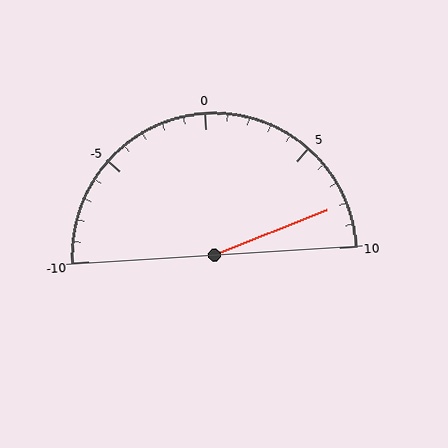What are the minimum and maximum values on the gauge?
The gauge ranges from -10 to 10.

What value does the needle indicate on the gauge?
The needle indicates approximately 8.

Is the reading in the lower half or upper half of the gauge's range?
The reading is in the upper half of the range (-10 to 10).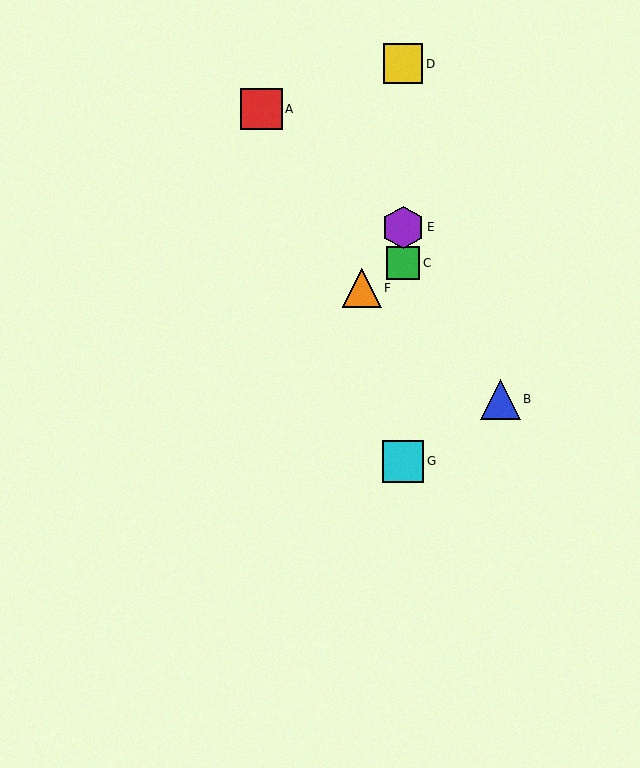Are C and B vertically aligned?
No, C is at x≈403 and B is at x≈500.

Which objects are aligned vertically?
Objects C, D, E, G are aligned vertically.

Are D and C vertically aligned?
Yes, both are at x≈403.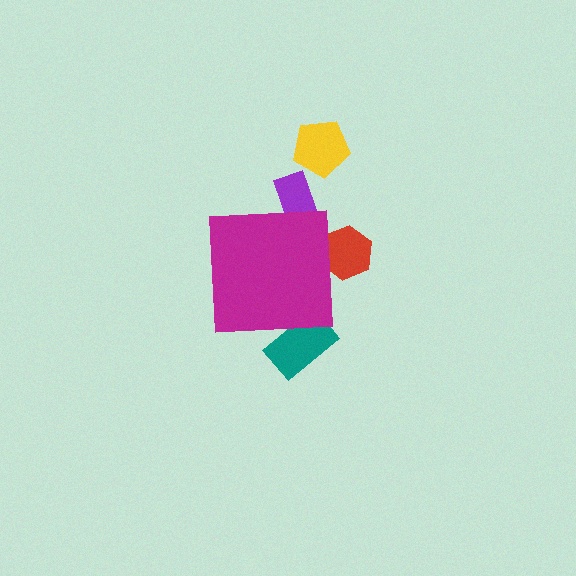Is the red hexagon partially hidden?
Yes, the red hexagon is partially hidden behind the magenta square.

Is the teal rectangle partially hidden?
Yes, the teal rectangle is partially hidden behind the magenta square.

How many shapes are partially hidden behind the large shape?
3 shapes are partially hidden.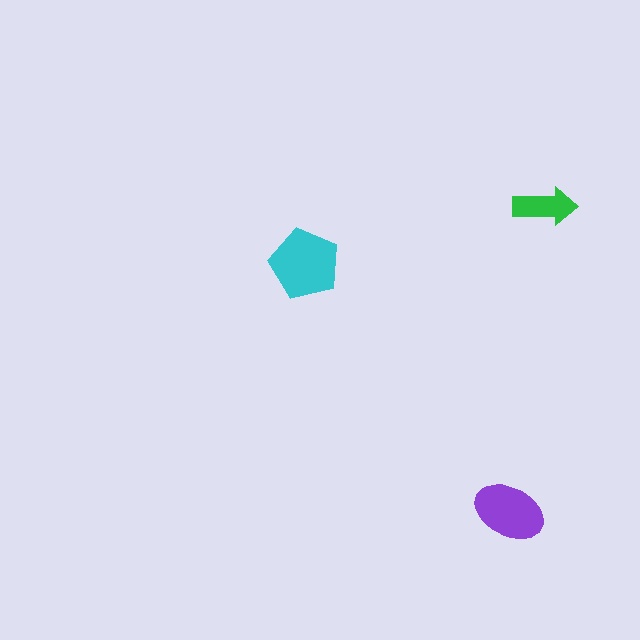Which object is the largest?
The cyan pentagon.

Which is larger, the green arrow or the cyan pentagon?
The cyan pentagon.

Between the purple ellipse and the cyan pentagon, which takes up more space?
The cyan pentagon.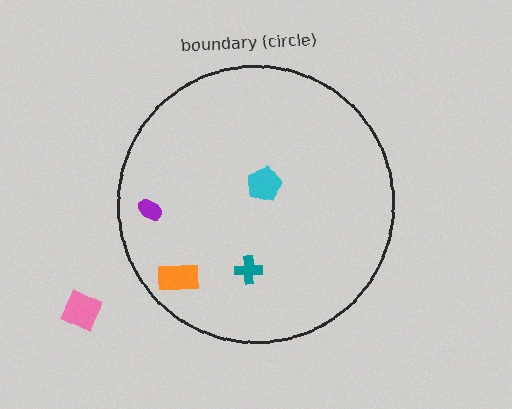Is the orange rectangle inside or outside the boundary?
Inside.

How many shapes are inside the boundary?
4 inside, 1 outside.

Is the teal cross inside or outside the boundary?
Inside.